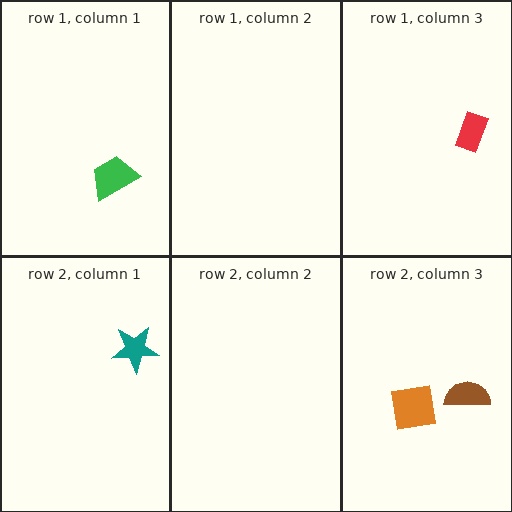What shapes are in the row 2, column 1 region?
The teal star.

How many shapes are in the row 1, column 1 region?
1.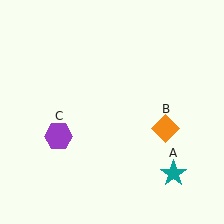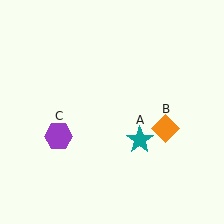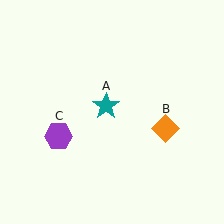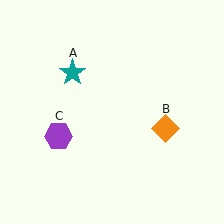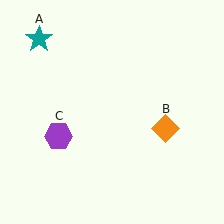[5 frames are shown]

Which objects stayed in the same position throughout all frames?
Orange diamond (object B) and purple hexagon (object C) remained stationary.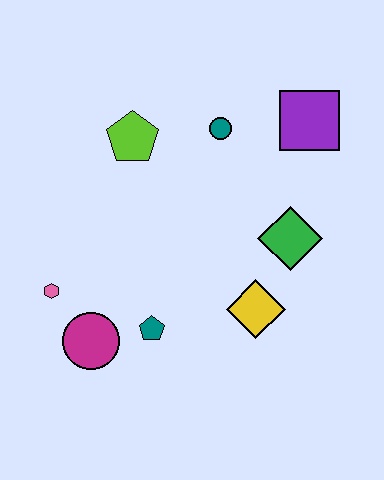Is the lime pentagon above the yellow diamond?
Yes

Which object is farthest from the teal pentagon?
The purple square is farthest from the teal pentagon.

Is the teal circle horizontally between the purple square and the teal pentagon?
Yes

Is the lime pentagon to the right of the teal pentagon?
No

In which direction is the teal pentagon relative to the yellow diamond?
The teal pentagon is to the left of the yellow diamond.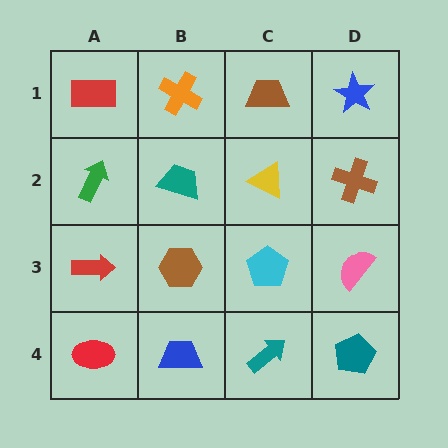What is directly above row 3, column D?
A brown cross.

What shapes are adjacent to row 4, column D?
A pink semicircle (row 3, column D), a teal arrow (row 4, column C).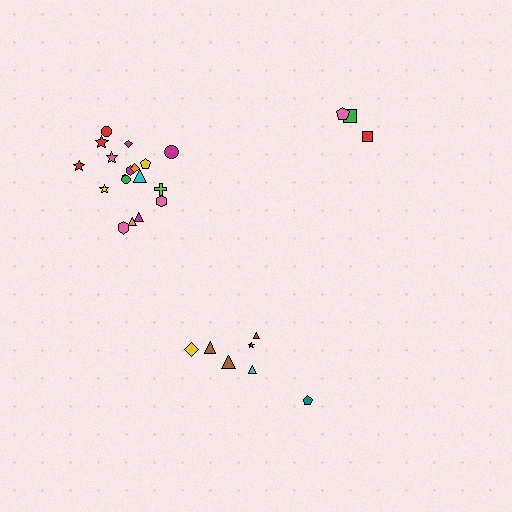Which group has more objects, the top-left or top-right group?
The top-left group.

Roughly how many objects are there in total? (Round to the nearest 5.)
Roughly 30 objects in total.